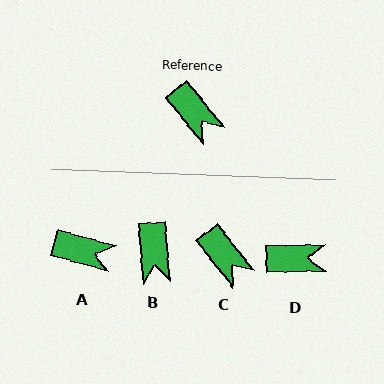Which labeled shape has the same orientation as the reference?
C.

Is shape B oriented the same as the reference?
No, it is off by about 34 degrees.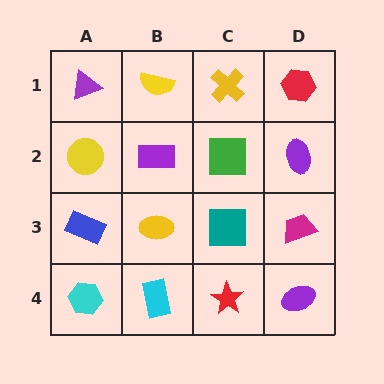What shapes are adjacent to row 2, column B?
A yellow semicircle (row 1, column B), a yellow ellipse (row 3, column B), a yellow circle (row 2, column A), a green square (row 2, column C).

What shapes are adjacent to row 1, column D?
A purple ellipse (row 2, column D), a yellow cross (row 1, column C).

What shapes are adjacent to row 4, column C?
A teal square (row 3, column C), a cyan rectangle (row 4, column B), a purple ellipse (row 4, column D).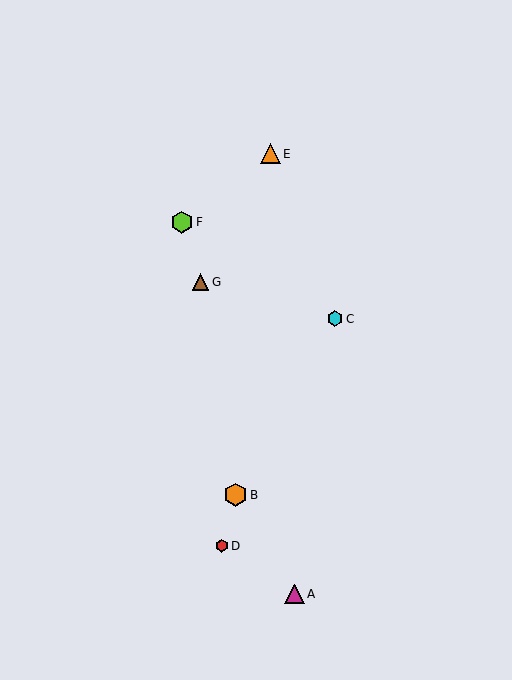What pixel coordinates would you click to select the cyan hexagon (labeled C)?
Click at (335, 319) to select the cyan hexagon C.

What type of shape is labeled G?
Shape G is a brown triangle.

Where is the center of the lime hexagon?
The center of the lime hexagon is at (182, 222).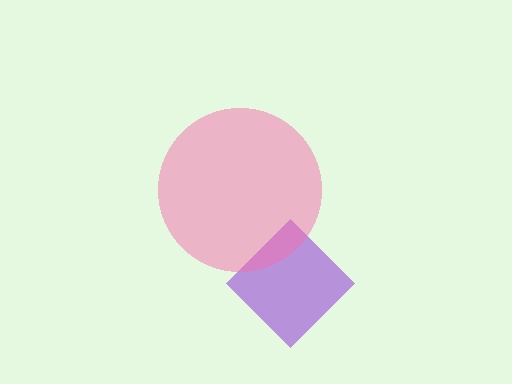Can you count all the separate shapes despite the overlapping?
Yes, there are 2 separate shapes.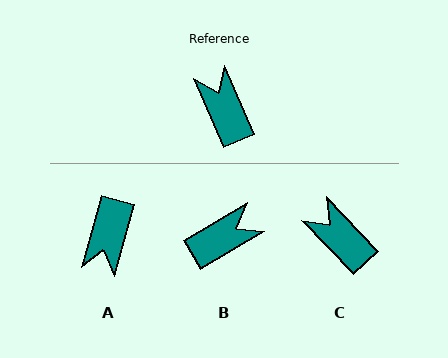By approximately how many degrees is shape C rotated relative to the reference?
Approximately 20 degrees counter-clockwise.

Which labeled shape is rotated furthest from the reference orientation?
A, about 141 degrees away.